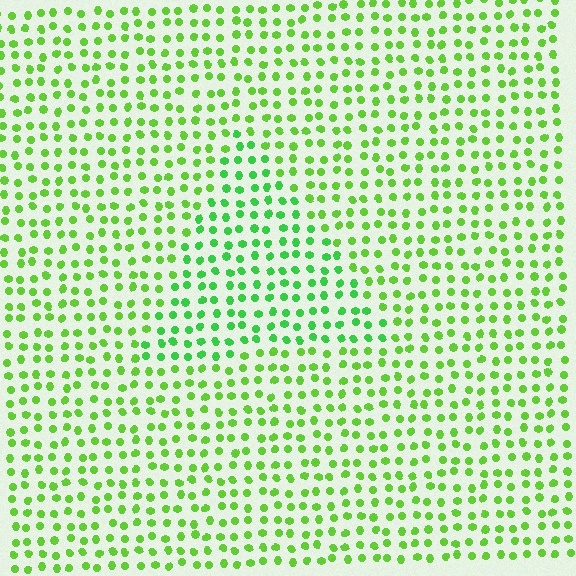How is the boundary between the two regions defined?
The boundary is defined purely by a slight shift in hue (about 24 degrees). Spacing, size, and orientation are identical on both sides.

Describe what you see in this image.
The image is filled with small lime elements in a uniform arrangement. A triangle-shaped region is visible where the elements are tinted to a slightly different hue, forming a subtle color boundary.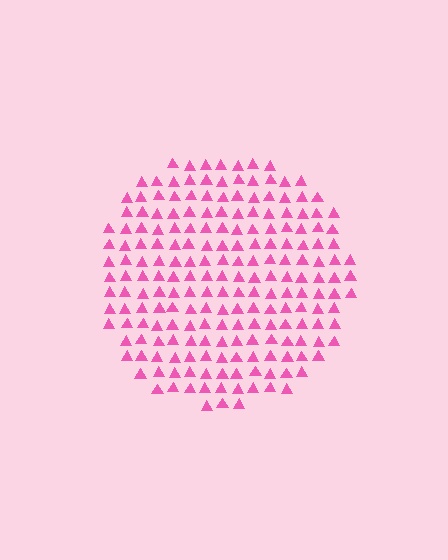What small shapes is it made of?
It is made of small triangles.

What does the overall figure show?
The overall figure shows a circle.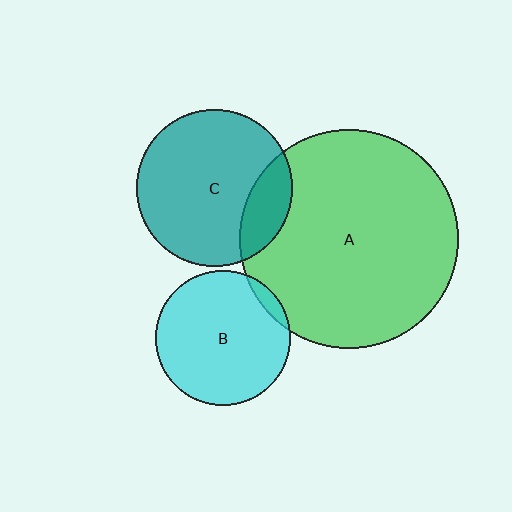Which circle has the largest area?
Circle A (green).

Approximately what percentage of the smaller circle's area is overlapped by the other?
Approximately 20%.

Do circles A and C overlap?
Yes.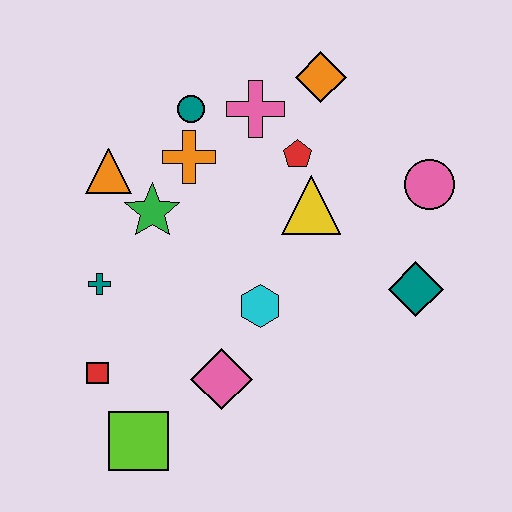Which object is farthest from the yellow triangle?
The lime square is farthest from the yellow triangle.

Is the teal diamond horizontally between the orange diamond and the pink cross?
No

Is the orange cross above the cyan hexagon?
Yes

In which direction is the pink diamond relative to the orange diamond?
The pink diamond is below the orange diamond.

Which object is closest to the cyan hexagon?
The pink diamond is closest to the cyan hexagon.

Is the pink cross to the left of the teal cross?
No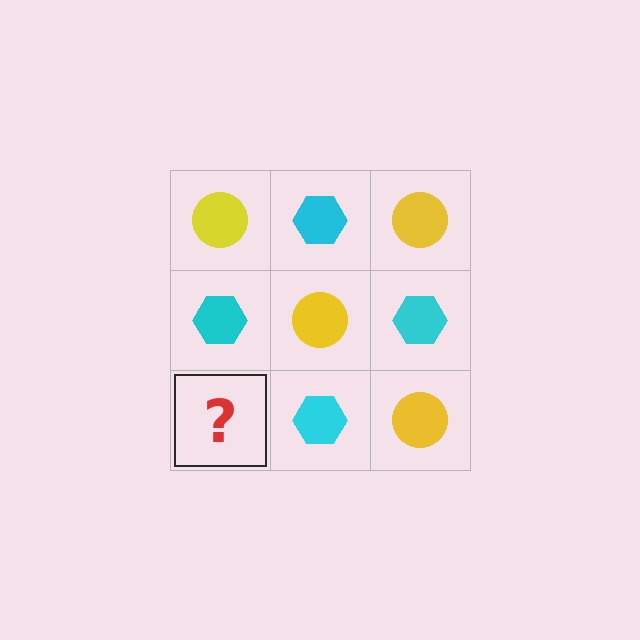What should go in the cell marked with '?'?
The missing cell should contain a yellow circle.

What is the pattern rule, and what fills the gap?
The rule is that it alternates yellow circle and cyan hexagon in a checkerboard pattern. The gap should be filled with a yellow circle.